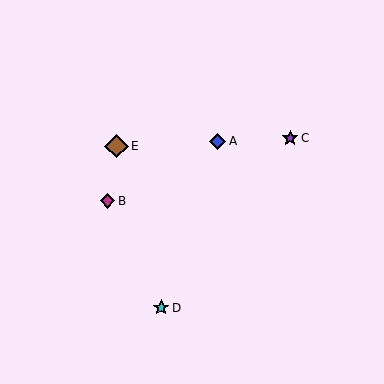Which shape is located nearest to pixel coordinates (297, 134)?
The purple star (labeled C) at (290, 138) is nearest to that location.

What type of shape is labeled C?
Shape C is a purple star.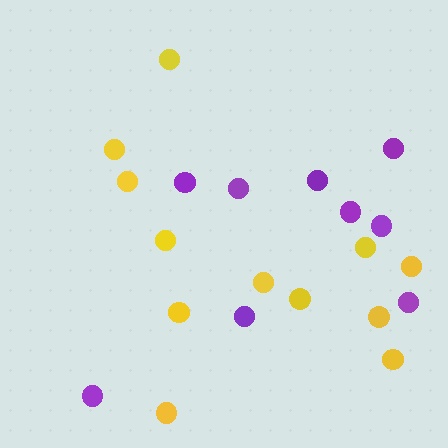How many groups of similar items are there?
There are 2 groups: one group of yellow circles (12) and one group of purple circles (9).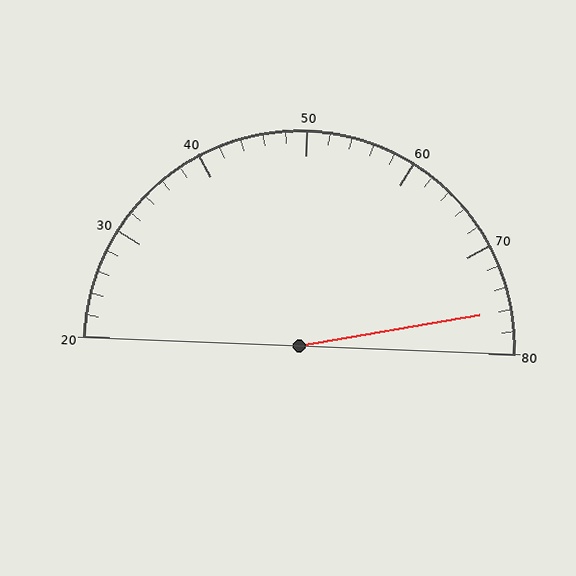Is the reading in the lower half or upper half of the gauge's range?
The reading is in the upper half of the range (20 to 80).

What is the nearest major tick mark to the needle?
The nearest major tick mark is 80.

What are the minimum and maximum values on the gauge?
The gauge ranges from 20 to 80.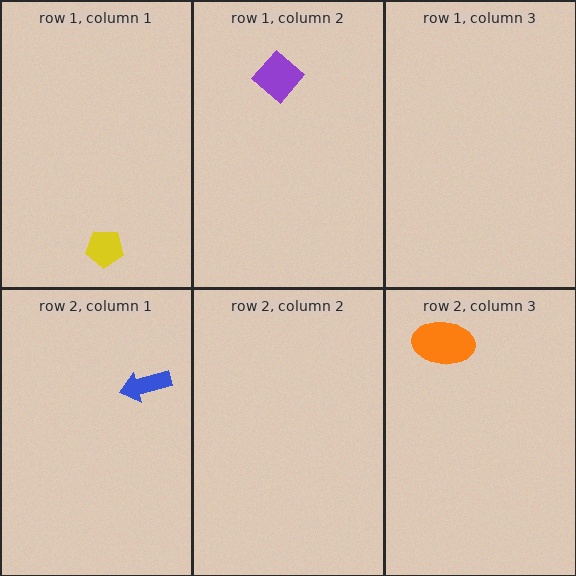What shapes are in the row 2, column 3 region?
The orange ellipse.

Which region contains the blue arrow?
The row 2, column 1 region.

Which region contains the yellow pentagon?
The row 1, column 1 region.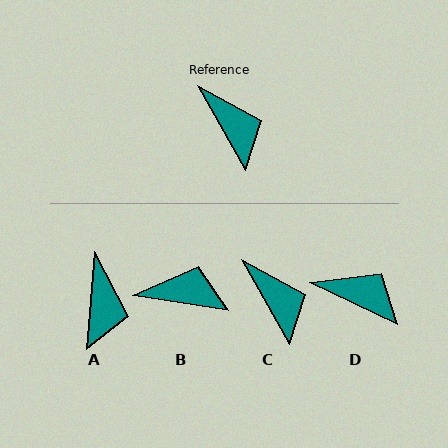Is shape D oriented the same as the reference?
No, it is off by about 35 degrees.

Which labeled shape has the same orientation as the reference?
C.